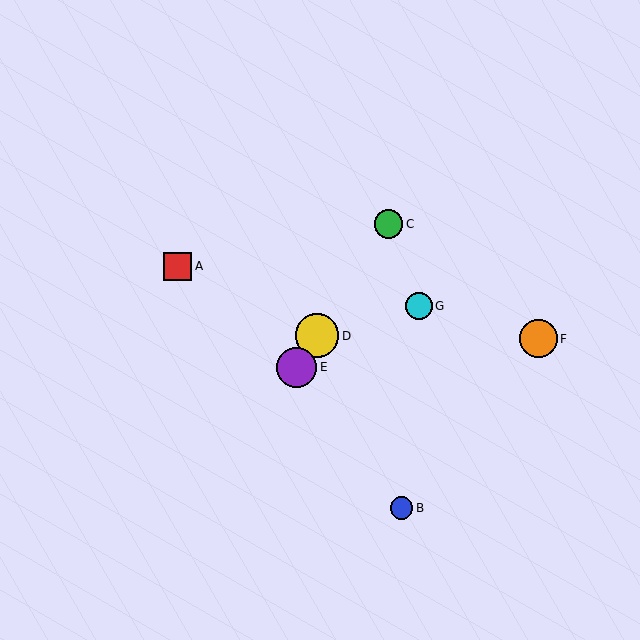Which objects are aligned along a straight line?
Objects C, D, E are aligned along a straight line.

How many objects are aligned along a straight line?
3 objects (C, D, E) are aligned along a straight line.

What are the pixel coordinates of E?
Object E is at (297, 367).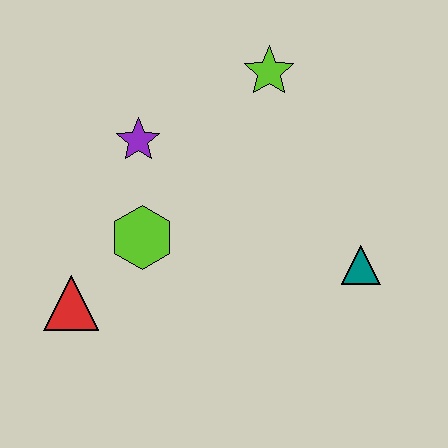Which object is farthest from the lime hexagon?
The teal triangle is farthest from the lime hexagon.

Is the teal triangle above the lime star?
No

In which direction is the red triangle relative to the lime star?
The red triangle is below the lime star.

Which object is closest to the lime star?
The purple star is closest to the lime star.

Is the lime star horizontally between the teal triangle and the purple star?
Yes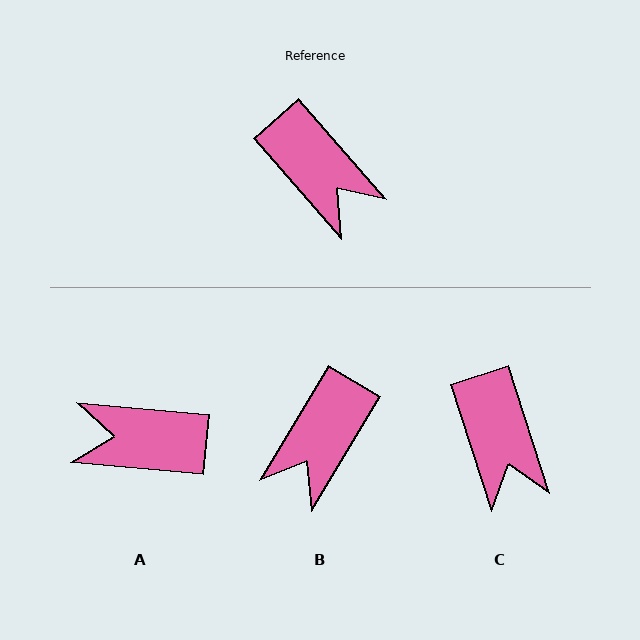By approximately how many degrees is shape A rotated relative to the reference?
Approximately 136 degrees clockwise.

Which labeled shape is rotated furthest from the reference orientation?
A, about 136 degrees away.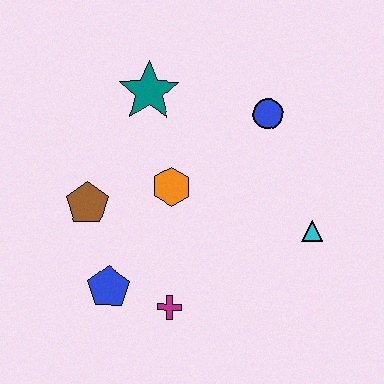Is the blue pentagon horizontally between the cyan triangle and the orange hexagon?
No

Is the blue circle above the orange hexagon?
Yes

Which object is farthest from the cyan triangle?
The brown pentagon is farthest from the cyan triangle.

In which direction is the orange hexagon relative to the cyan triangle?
The orange hexagon is to the left of the cyan triangle.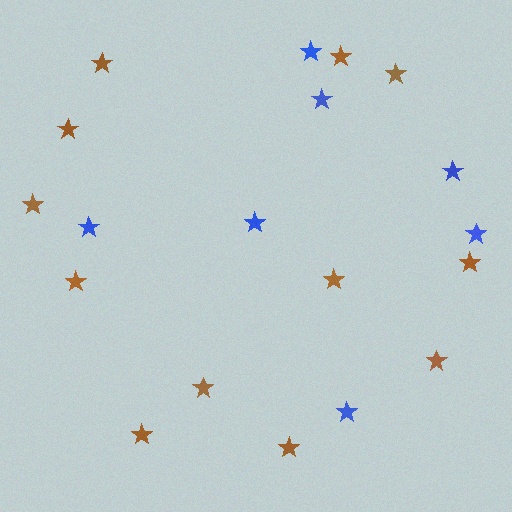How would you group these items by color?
There are 2 groups: one group of brown stars (12) and one group of blue stars (7).